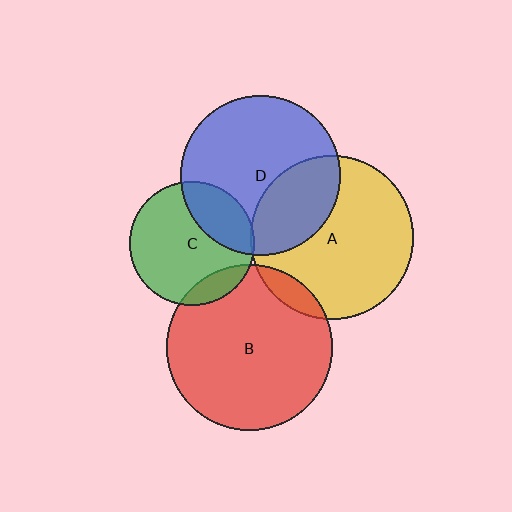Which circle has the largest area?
Circle B (red).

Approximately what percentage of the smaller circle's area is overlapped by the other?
Approximately 5%.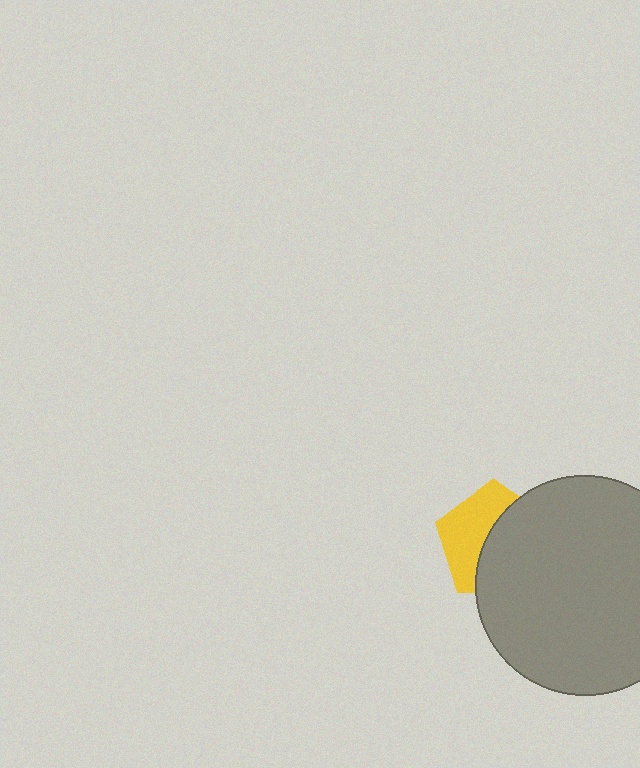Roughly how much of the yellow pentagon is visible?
About half of it is visible (roughly 45%).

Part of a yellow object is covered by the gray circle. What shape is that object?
It is a pentagon.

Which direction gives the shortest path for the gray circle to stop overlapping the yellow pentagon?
Moving right gives the shortest separation.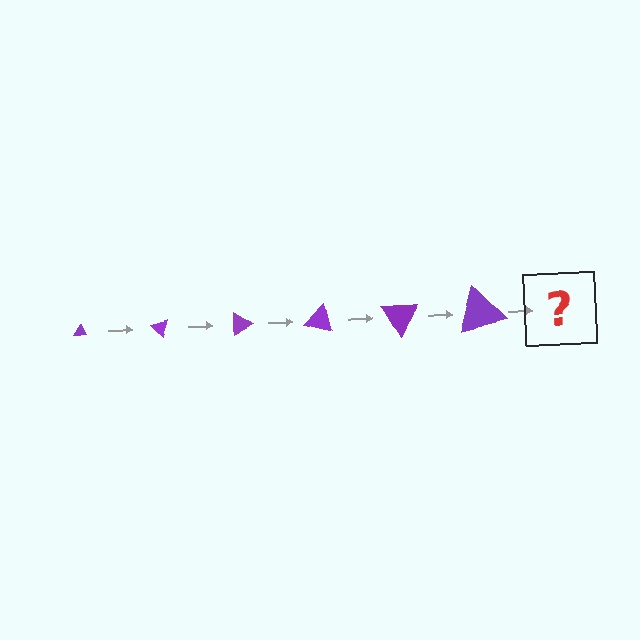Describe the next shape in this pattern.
It should be a triangle, larger than the previous one and rotated 270 degrees from the start.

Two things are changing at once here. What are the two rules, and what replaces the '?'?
The two rules are that the triangle grows larger each step and it rotates 45 degrees each step. The '?' should be a triangle, larger than the previous one and rotated 270 degrees from the start.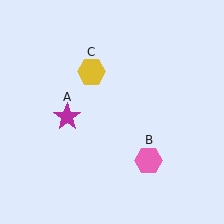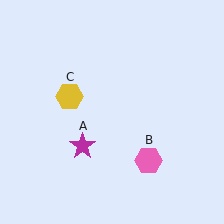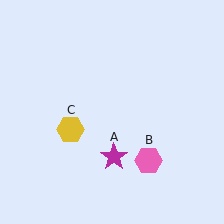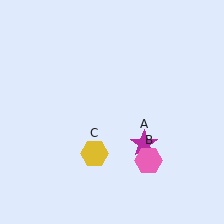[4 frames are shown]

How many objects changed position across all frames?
2 objects changed position: magenta star (object A), yellow hexagon (object C).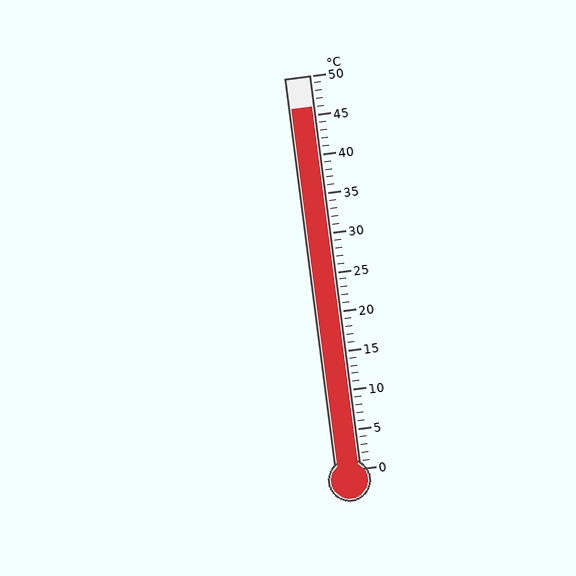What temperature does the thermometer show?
The thermometer shows approximately 46°C.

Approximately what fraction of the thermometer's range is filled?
The thermometer is filled to approximately 90% of its range.